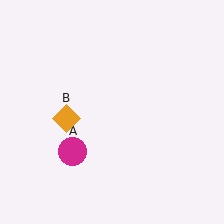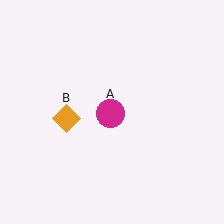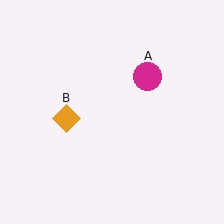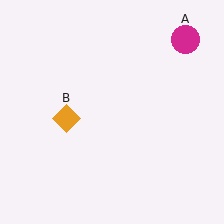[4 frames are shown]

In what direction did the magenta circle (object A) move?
The magenta circle (object A) moved up and to the right.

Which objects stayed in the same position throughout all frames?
Orange diamond (object B) remained stationary.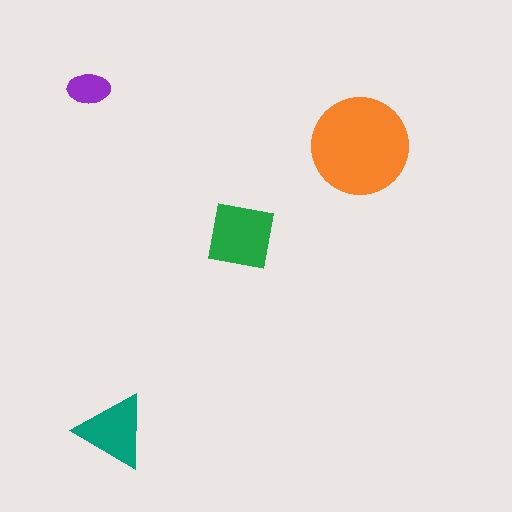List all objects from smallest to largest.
The purple ellipse, the teal triangle, the green square, the orange circle.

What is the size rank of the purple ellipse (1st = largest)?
4th.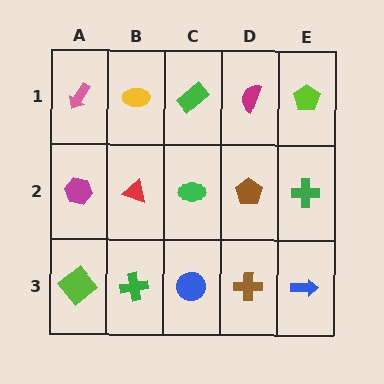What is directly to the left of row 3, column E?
A brown cross.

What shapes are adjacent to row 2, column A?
A pink arrow (row 1, column A), a lime diamond (row 3, column A), a red triangle (row 2, column B).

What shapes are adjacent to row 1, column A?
A magenta hexagon (row 2, column A), a yellow ellipse (row 1, column B).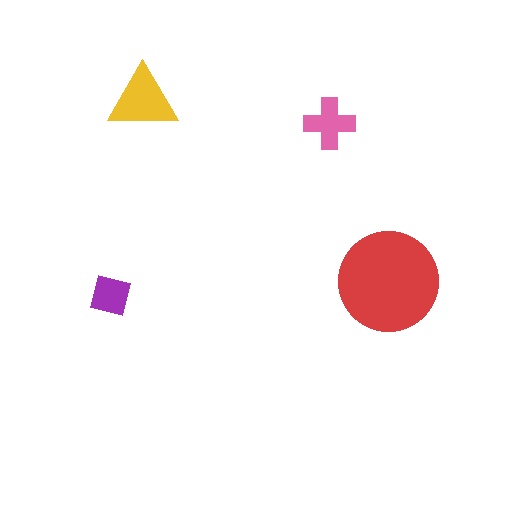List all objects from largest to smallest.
The red circle, the yellow triangle, the pink cross, the purple square.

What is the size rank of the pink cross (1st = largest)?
3rd.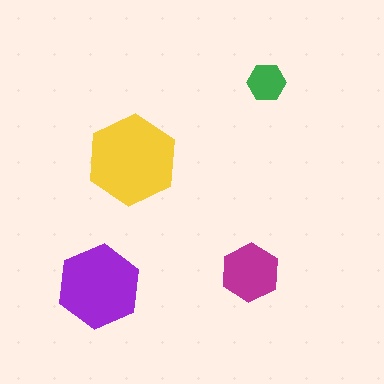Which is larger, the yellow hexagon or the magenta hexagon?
The yellow one.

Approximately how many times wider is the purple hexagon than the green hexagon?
About 2 times wider.